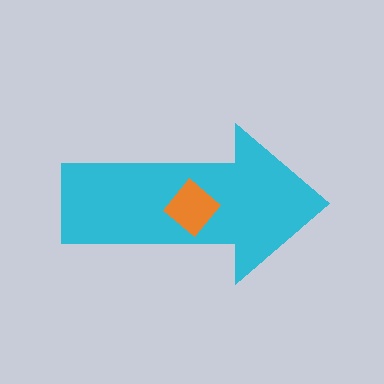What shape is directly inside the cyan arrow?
The orange diamond.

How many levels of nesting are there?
2.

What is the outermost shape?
The cyan arrow.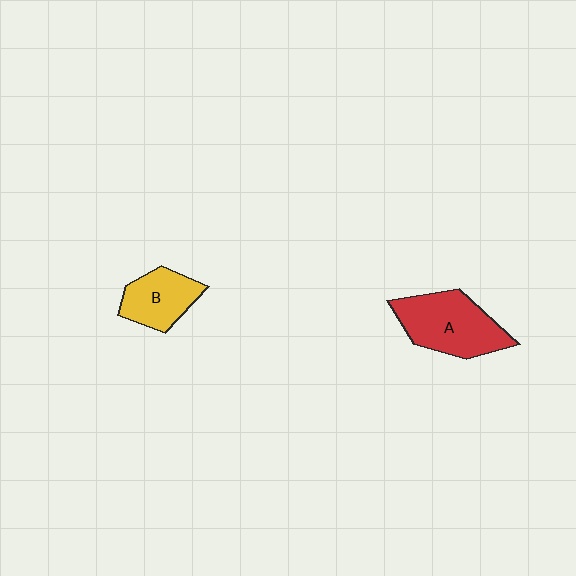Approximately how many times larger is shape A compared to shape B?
Approximately 1.5 times.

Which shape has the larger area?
Shape A (red).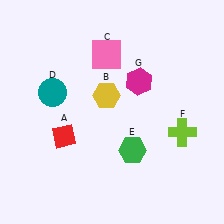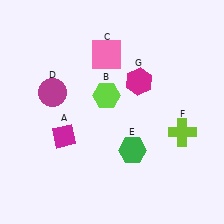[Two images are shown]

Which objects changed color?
A changed from red to magenta. B changed from yellow to lime. D changed from teal to magenta.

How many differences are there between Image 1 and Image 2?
There are 3 differences between the two images.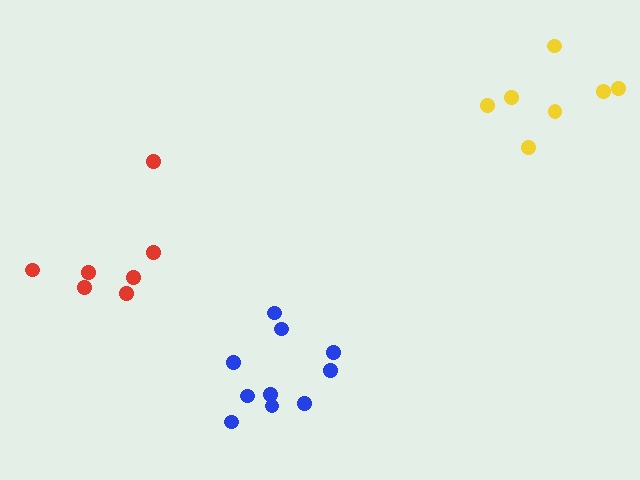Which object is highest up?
The yellow cluster is topmost.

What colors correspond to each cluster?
The clusters are colored: blue, yellow, red.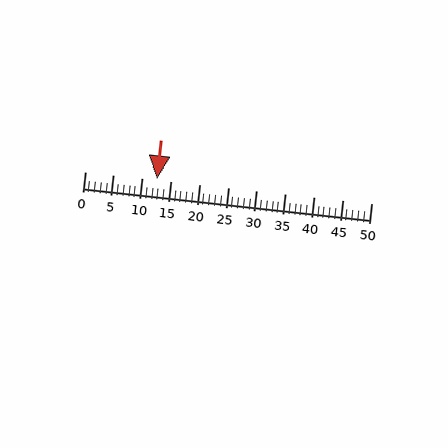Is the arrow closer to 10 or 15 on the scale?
The arrow is closer to 15.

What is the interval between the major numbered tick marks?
The major tick marks are spaced 5 units apart.